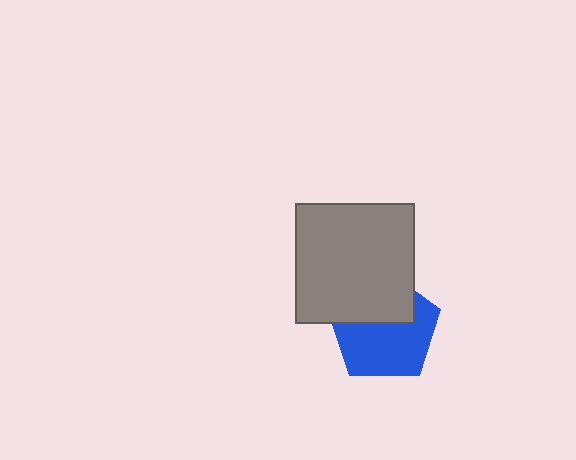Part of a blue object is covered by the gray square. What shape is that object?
It is a pentagon.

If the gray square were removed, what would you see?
You would see the complete blue pentagon.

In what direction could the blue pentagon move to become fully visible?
The blue pentagon could move down. That would shift it out from behind the gray square entirely.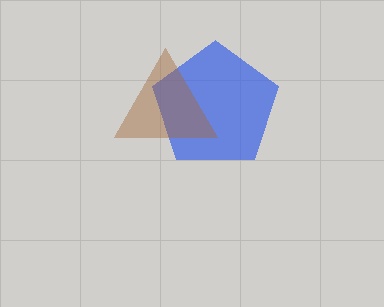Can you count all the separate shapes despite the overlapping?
Yes, there are 2 separate shapes.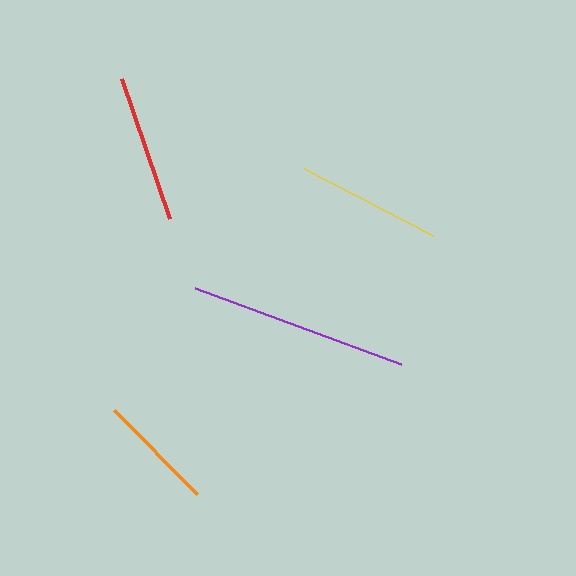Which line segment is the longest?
The purple line is the longest at approximately 220 pixels.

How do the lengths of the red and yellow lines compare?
The red and yellow lines are approximately the same length.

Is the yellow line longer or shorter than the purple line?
The purple line is longer than the yellow line.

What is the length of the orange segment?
The orange segment is approximately 118 pixels long.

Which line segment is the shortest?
The orange line is the shortest at approximately 118 pixels.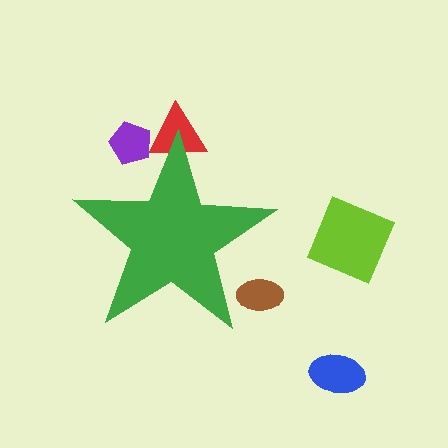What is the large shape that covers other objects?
A green star.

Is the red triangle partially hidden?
Yes, the red triangle is partially hidden behind the green star.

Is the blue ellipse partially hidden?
No, the blue ellipse is fully visible.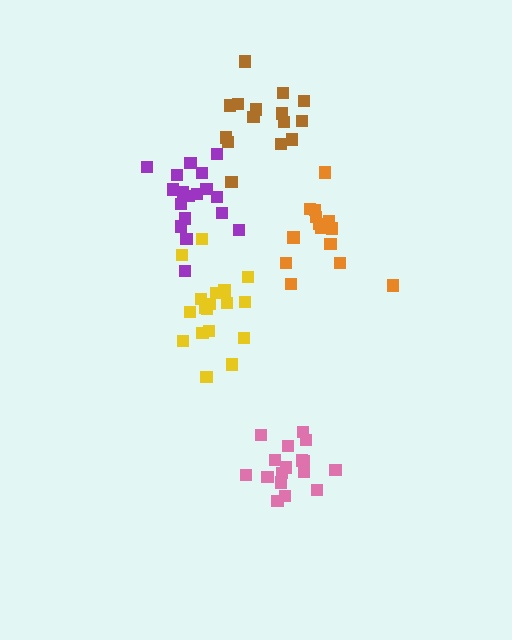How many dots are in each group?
Group 1: 17 dots, Group 2: 14 dots, Group 3: 18 dots, Group 4: 15 dots, Group 5: 18 dots (82 total).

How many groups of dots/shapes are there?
There are 5 groups.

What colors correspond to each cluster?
The clusters are colored: pink, orange, purple, brown, yellow.